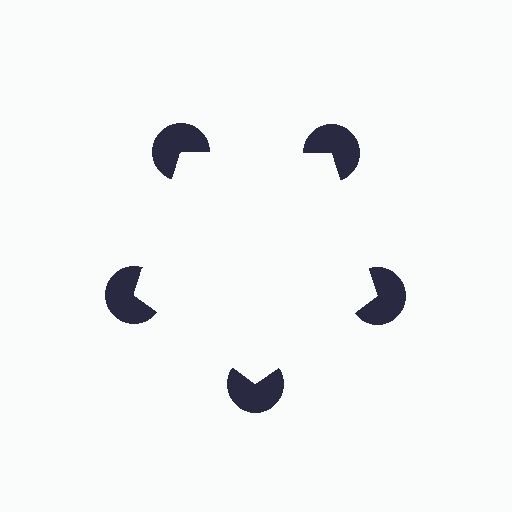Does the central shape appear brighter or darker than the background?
It typically appears slightly brighter than the background, even though no actual brightness change is drawn.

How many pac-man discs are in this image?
There are 5 — one at each vertex of the illusory pentagon.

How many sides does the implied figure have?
5 sides.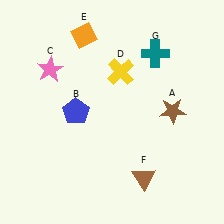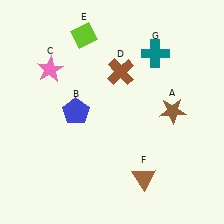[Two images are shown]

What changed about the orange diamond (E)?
In Image 1, E is orange. In Image 2, it changed to lime.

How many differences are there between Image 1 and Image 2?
There are 2 differences between the two images.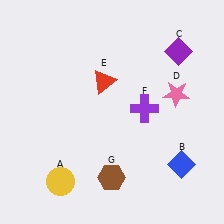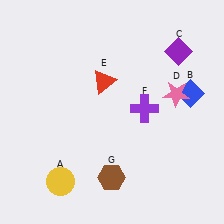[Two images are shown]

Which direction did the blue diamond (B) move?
The blue diamond (B) moved up.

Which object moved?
The blue diamond (B) moved up.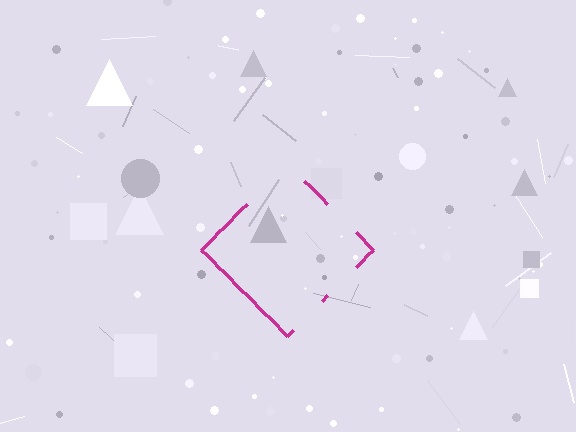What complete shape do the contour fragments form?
The contour fragments form a diamond.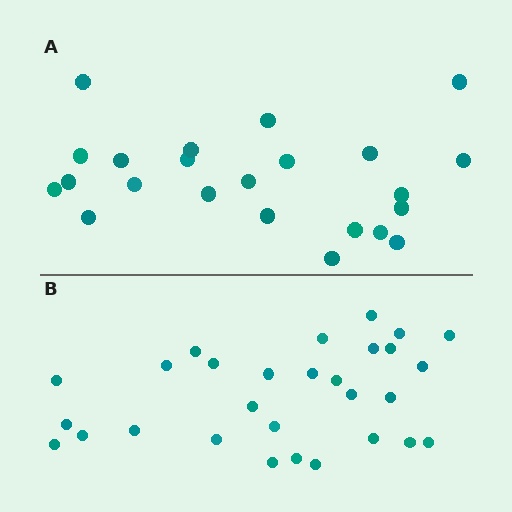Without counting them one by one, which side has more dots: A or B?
Region B (the bottom region) has more dots.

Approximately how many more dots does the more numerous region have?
Region B has about 6 more dots than region A.